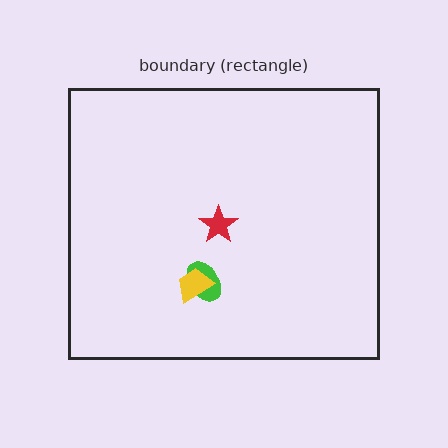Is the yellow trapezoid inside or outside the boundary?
Inside.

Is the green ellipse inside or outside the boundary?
Inside.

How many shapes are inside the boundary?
3 inside, 0 outside.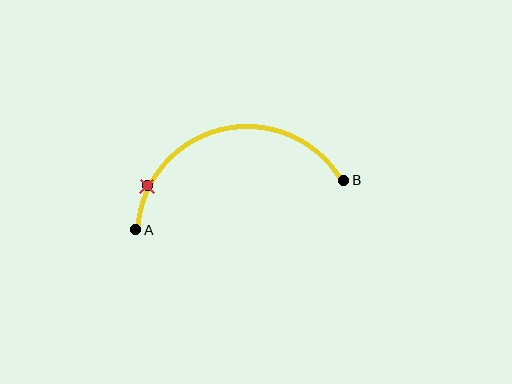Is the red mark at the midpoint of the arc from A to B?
No. The red mark lies on the arc but is closer to endpoint A. The arc midpoint would be at the point on the curve equidistant along the arc from both A and B.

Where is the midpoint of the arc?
The arc midpoint is the point on the curve farthest from the straight line joining A and B. It sits above that line.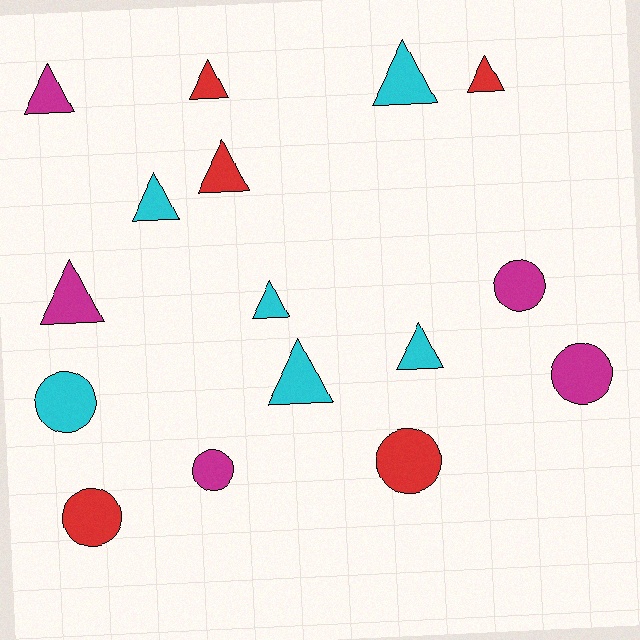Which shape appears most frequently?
Triangle, with 10 objects.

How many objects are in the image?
There are 16 objects.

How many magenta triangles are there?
There are 2 magenta triangles.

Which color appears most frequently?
Cyan, with 6 objects.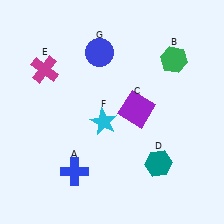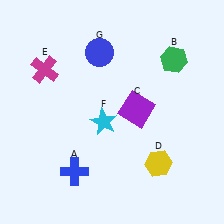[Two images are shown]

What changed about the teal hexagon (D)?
In Image 1, D is teal. In Image 2, it changed to yellow.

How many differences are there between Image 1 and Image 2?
There is 1 difference between the two images.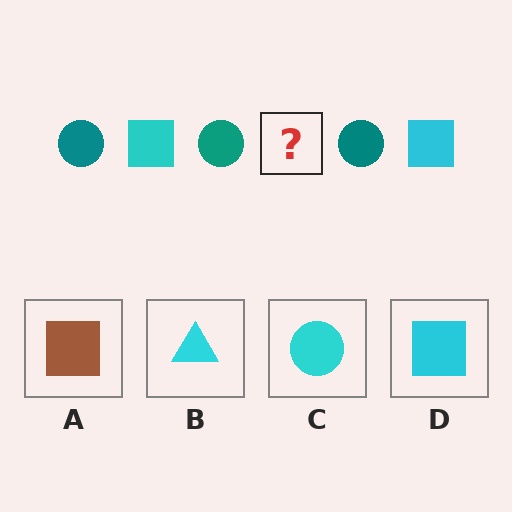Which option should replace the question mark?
Option D.